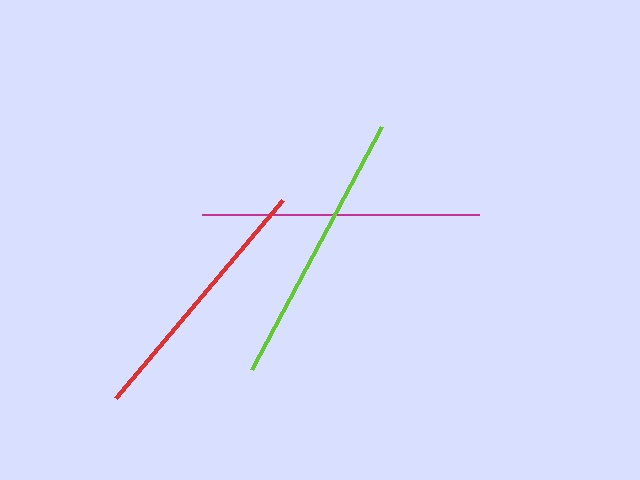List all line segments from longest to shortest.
From longest to shortest: magenta, lime, red.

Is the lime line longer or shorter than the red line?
The lime line is longer than the red line.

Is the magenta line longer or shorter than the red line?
The magenta line is longer than the red line.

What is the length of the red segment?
The red segment is approximately 259 pixels long.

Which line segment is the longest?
The magenta line is the longest at approximately 277 pixels.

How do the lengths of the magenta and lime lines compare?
The magenta and lime lines are approximately the same length.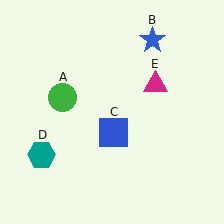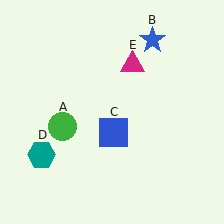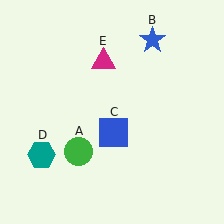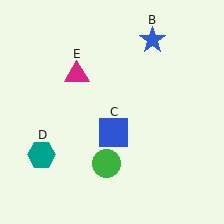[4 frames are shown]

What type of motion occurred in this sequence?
The green circle (object A), magenta triangle (object E) rotated counterclockwise around the center of the scene.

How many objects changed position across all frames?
2 objects changed position: green circle (object A), magenta triangle (object E).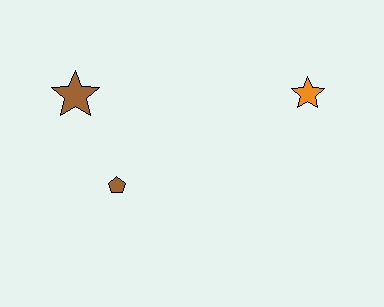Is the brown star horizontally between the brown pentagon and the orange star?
No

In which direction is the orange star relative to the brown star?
The orange star is to the right of the brown star.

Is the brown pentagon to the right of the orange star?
No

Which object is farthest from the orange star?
The brown star is farthest from the orange star.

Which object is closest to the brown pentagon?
The brown star is closest to the brown pentagon.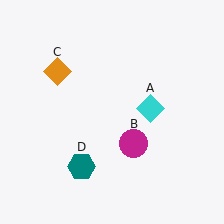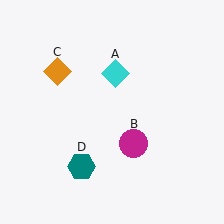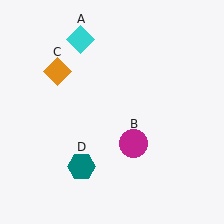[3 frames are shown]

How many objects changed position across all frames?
1 object changed position: cyan diamond (object A).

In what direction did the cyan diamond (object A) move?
The cyan diamond (object A) moved up and to the left.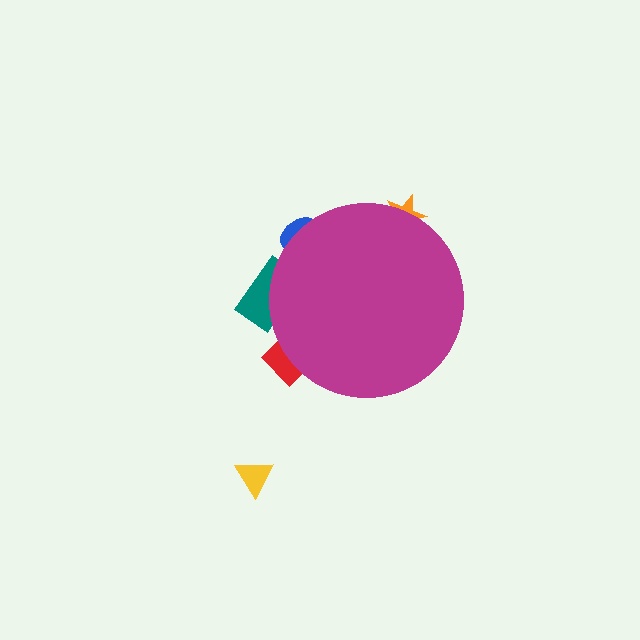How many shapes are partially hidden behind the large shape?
4 shapes are partially hidden.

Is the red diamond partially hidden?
Yes, the red diamond is partially hidden behind the magenta circle.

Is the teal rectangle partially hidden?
Yes, the teal rectangle is partially hidden behind the magenta circle.